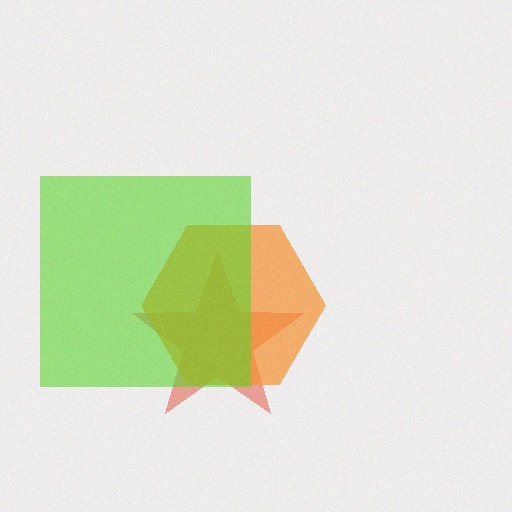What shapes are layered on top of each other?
The layered shapes are: a red star, an orange hexagon, a lime square.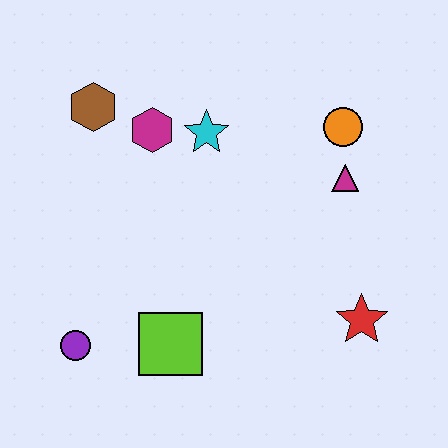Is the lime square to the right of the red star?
No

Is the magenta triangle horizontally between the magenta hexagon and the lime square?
No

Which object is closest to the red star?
The magenta triangle is closest to the red star.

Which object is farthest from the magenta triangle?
The purple circle is farthest from the magenta triangle.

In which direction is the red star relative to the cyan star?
The red star is below the cyan star.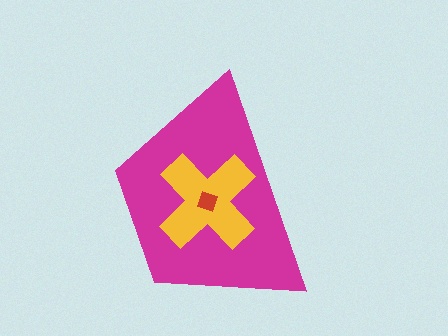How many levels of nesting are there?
3.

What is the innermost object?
The red diamond.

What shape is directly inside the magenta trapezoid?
The yellow cross.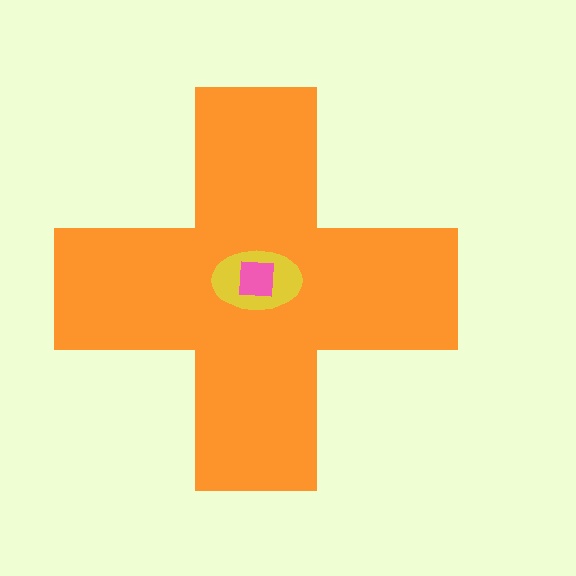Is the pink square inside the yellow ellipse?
Yes.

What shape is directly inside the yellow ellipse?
The pink square.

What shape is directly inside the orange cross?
The yellow ellipse.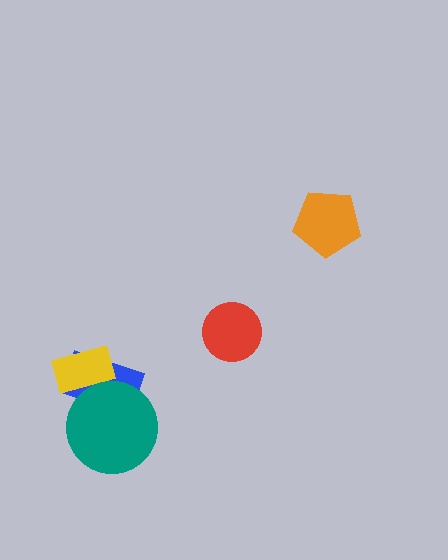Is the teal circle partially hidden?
No, no other shape covers it.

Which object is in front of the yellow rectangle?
The teal circle is in front of the yellow rectangle.